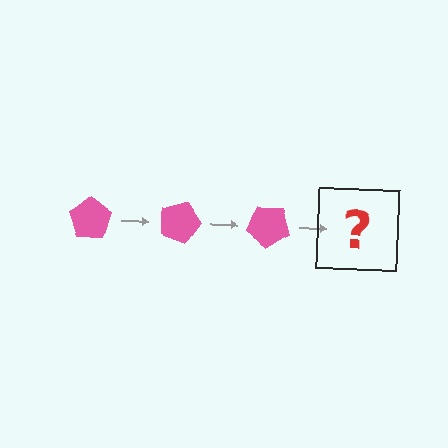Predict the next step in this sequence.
The next step is a pink pentagon rotated 60 degrees.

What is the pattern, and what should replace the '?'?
The pattern is that the pentagon rotates 20 degrees each step. The '?' should be a pink pentagon rotated 60 degrees.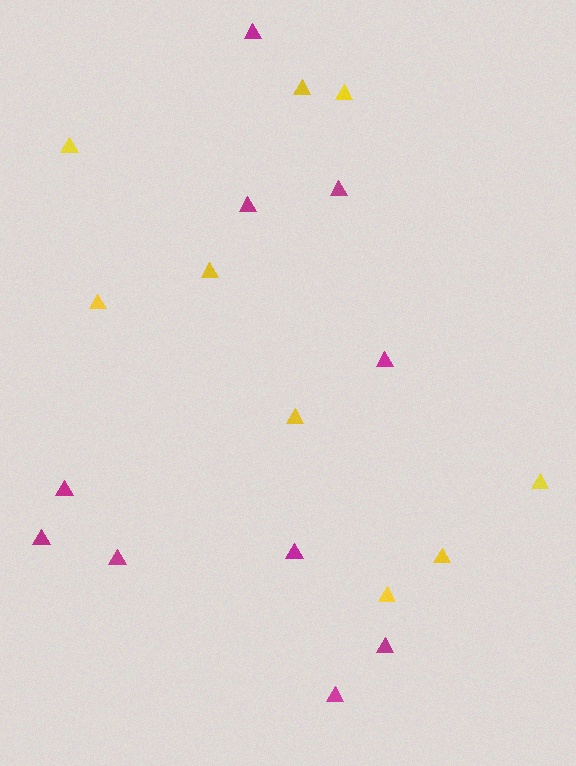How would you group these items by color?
There are 2 groups: one group of yellow triangles (9) and one group of magenta triangles (10).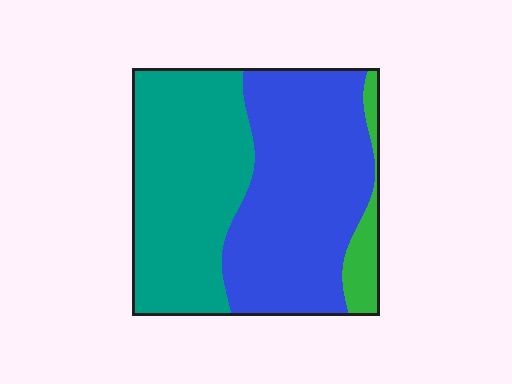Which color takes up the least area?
Green, at roughly 10%.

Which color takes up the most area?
Blue, at roughly 50%.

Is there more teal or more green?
Teal.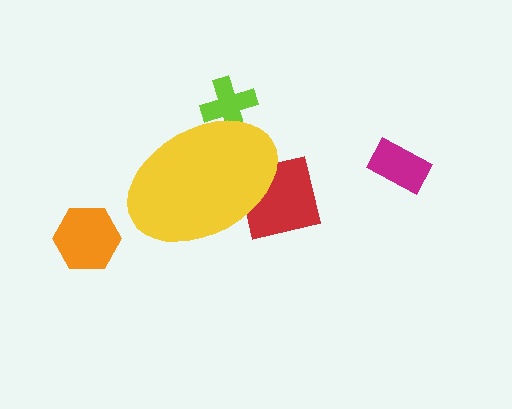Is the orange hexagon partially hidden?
No, the orange hexagon is fully visible.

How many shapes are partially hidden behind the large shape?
2 shapes are partially hidden.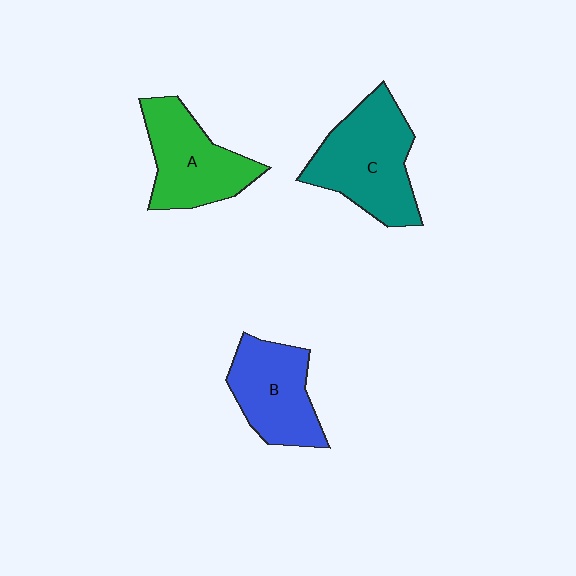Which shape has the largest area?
Shape C (teal).